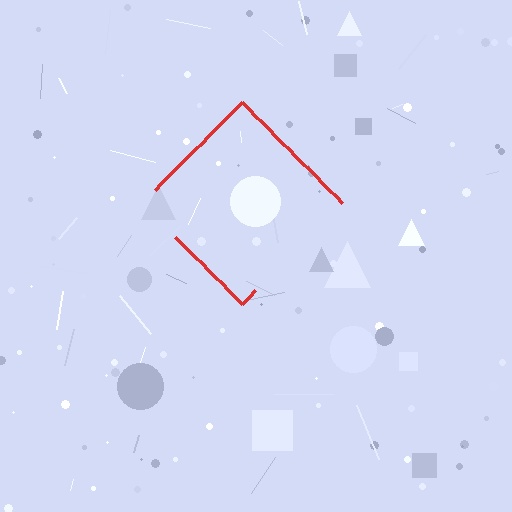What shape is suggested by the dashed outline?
The dashed outline suggests a diamond.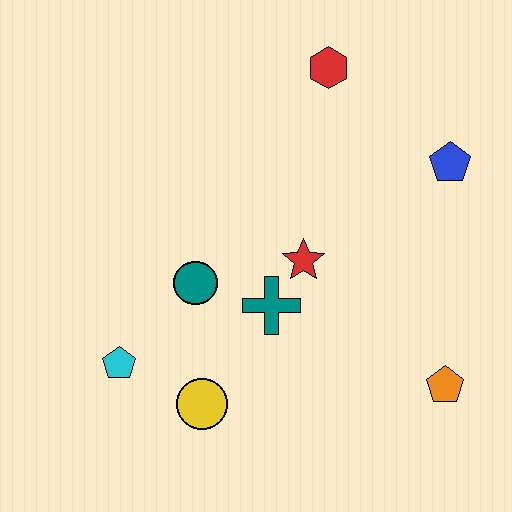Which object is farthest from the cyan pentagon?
The blue pentagon is farthest from the cyan pentagon.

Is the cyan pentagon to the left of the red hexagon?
Yes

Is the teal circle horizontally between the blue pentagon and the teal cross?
No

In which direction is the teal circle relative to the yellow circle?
The teal circle is above the yellow circle.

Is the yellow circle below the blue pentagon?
Yes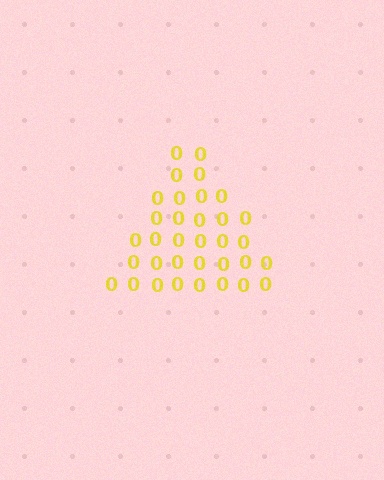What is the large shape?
The large shape is a triangle.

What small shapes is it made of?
It is made of small digit 0's.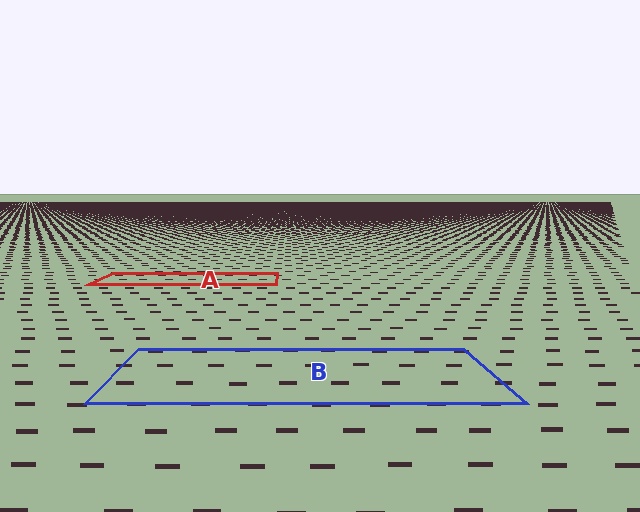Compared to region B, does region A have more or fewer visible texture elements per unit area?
Region A has more texture elements per unit area — they are packed more densely because it is farther away.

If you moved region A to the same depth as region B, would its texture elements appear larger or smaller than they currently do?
They would appear larger. At a closer depth, the same texture elements are projected at a bigger on-screen size.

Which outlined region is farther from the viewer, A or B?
Region A is farther from the viewer — the texture elements inside it appear smaller and more densely packed.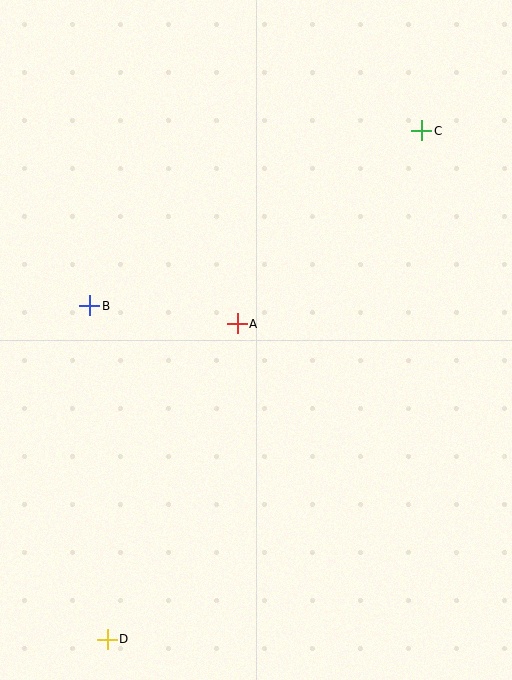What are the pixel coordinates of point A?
Point A is at (237, 324).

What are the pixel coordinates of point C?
Point C is at (422, 131).